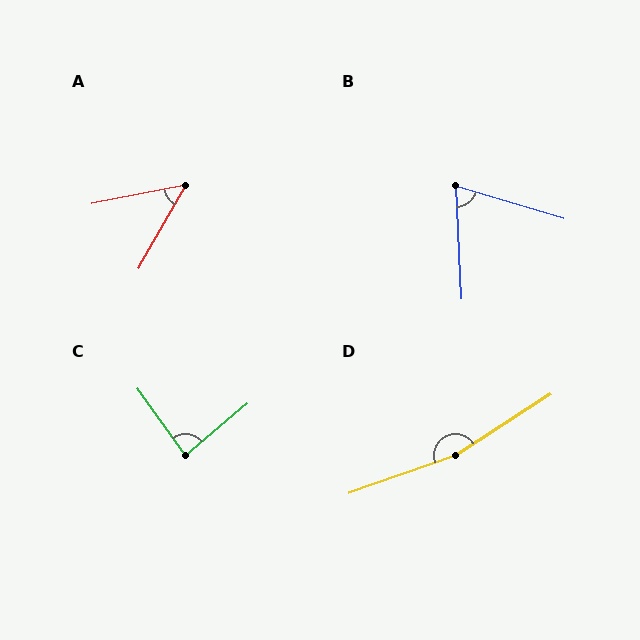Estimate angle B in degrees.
Approximately 70 degrees.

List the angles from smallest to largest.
A (49°), B (70°), C (86°), D (167°).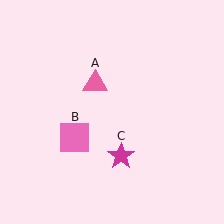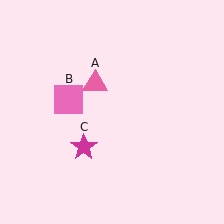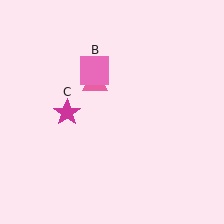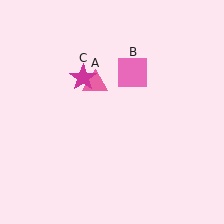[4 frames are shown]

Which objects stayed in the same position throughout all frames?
Pink triangle (object A) remained stationary.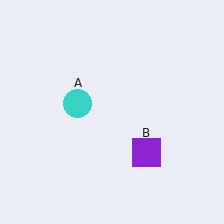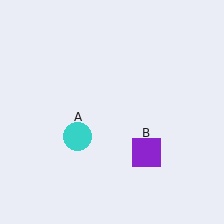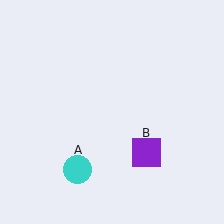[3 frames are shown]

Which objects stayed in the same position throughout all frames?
Purple square (object B) remained stationary.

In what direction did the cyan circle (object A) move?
The cyan circle (object A) moved down.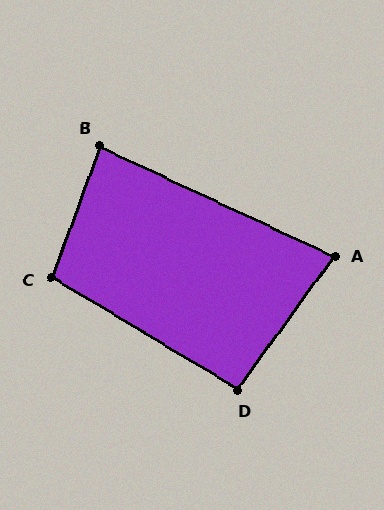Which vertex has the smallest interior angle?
A, at approximately 79 degrees.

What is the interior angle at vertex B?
Approximately 85 degrees (approximately right).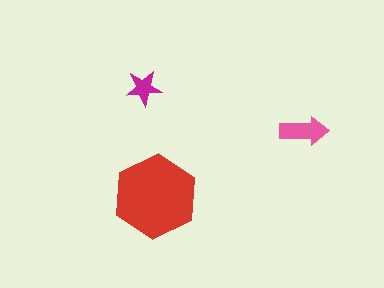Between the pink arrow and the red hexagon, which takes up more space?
The red hexagon.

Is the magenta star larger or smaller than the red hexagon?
Smaller.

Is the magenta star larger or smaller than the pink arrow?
Smaller.